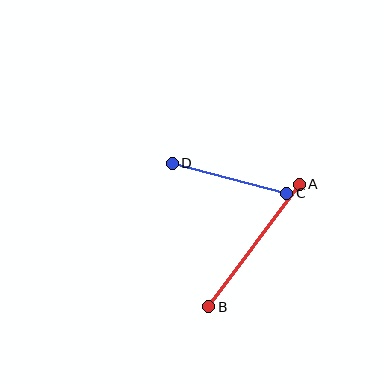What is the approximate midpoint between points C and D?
The midpoint is at approximately (229, 178) pixels.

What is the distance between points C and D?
The distance is approximately 118 pixels.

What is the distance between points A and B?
The distance is approximately 152 pixels.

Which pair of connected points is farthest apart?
Points A and B are farthest apart.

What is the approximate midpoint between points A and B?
The midpoint is at approximately (254, 245) pixels.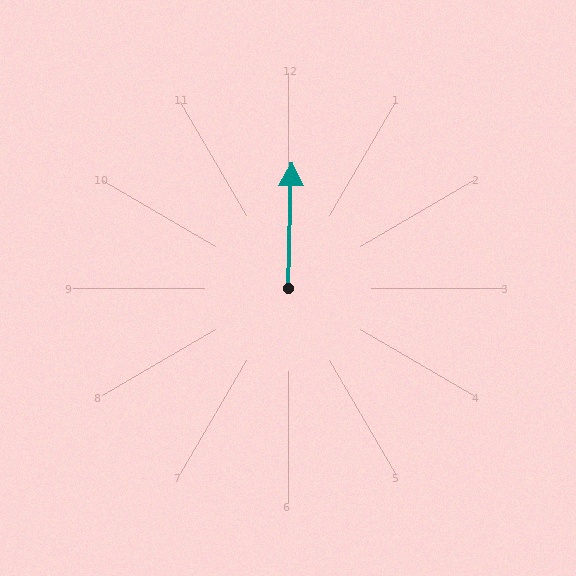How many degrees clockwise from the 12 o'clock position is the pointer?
Approximately 2 degrees.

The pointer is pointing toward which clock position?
Roughly 12 o'clock.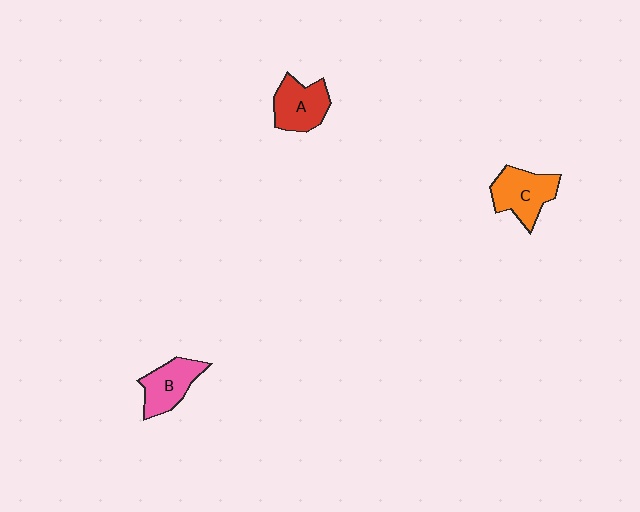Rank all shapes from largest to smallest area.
From largest to smallest: C (orange), A (red), B (pink).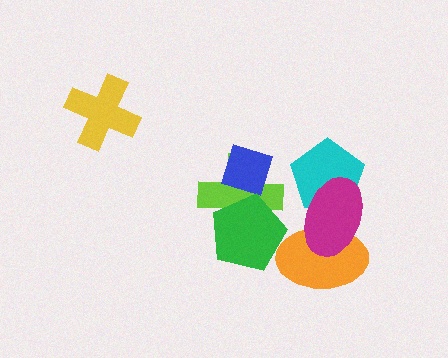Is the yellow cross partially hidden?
No, no other shape covers it.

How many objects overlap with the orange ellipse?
1 object overlaps with the orange ellipse.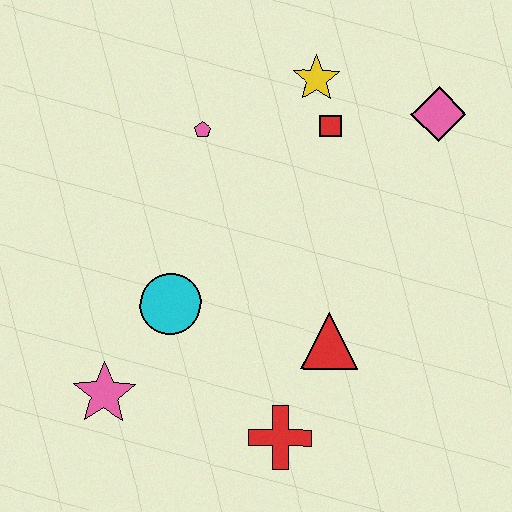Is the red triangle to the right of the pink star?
Yes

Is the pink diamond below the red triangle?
No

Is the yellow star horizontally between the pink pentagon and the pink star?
No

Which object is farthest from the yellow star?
The pink star is farthest from the yellow star.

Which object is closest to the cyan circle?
The pink star is closest to the cyan circle.